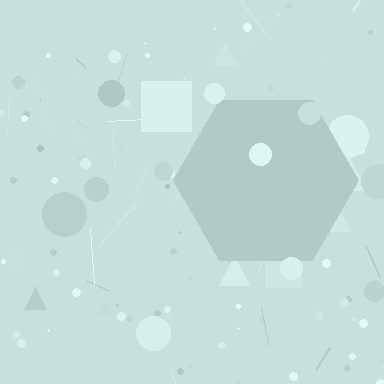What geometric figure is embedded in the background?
A hexagon is embedded in the background.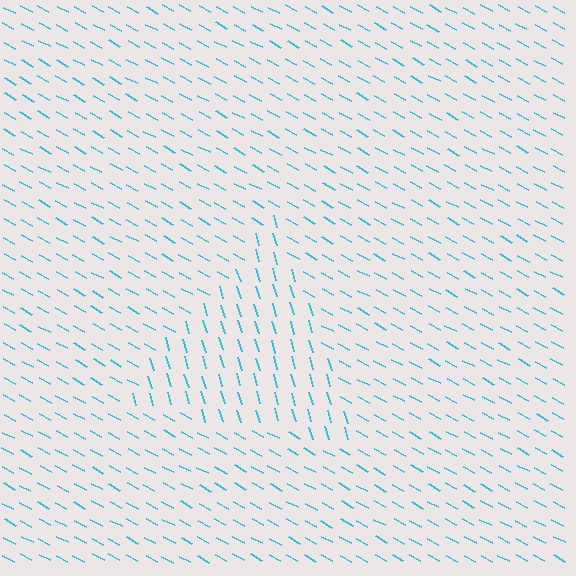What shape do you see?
I see a triangle.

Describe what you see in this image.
The image is filled with small cyan line segments. A triangle region in the image has lines oriented differently from the surrounding lines, creating a visible texture boundary.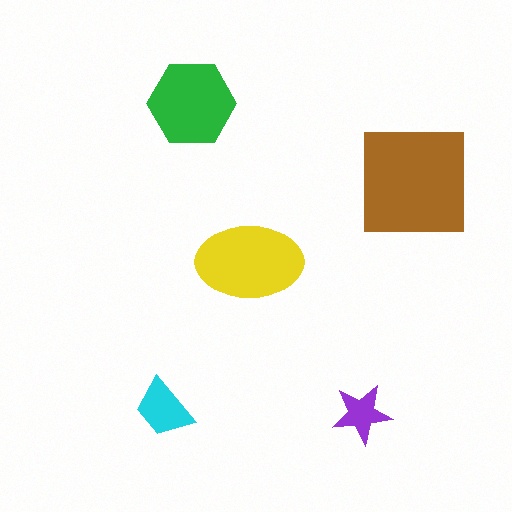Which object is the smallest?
The purple star.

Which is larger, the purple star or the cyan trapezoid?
The cyan trapezoid.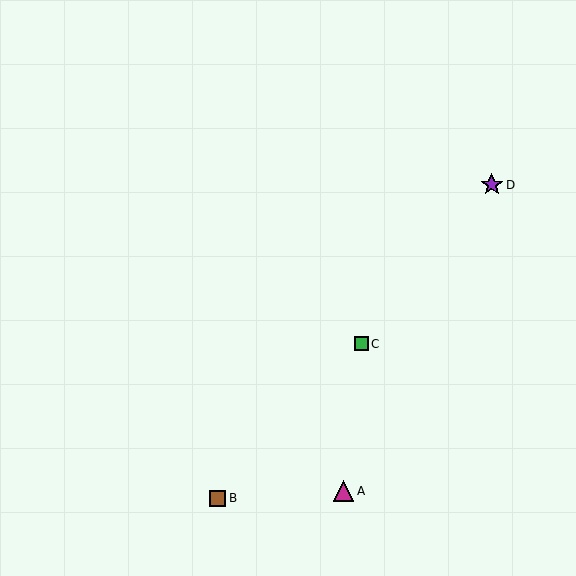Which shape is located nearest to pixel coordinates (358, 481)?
The magenta triangle (labeled A) at (343, 491) is nearest to that location.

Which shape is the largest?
The purple star (labeled D) is the largest.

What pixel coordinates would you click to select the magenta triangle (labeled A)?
Click at (343, 491) to select the magenta triangle A.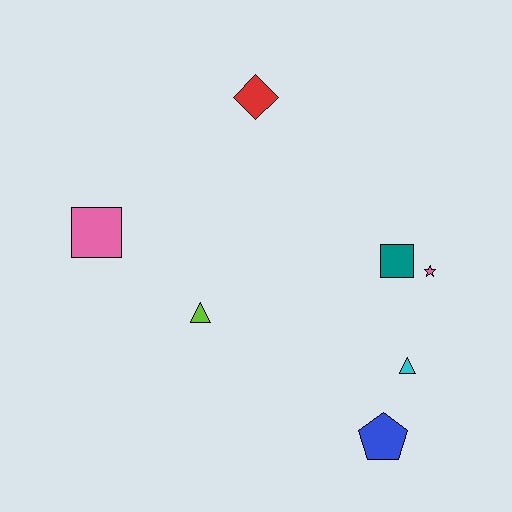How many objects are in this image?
There are 7 objects.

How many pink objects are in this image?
There are 2 pink objects.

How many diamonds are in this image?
There is 1 diamond.